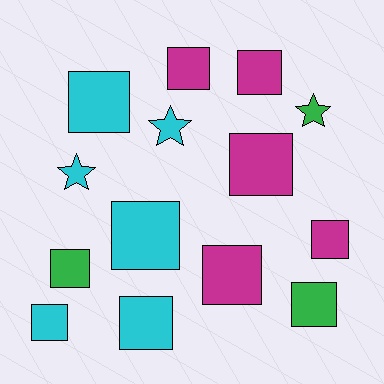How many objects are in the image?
There are 14 objects.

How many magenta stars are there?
There are no magenta stars.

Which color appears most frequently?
Cyan, with 6 objects.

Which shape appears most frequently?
Square, with 11 objects.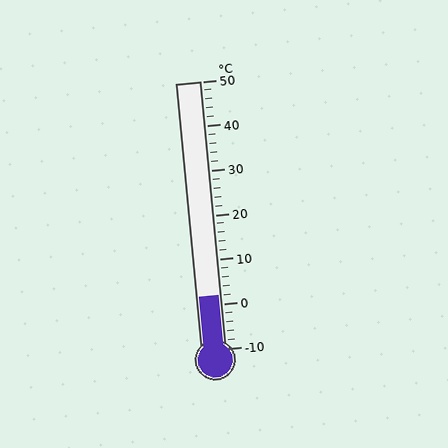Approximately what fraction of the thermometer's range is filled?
The thermometer is filled to approximately 20% of its range.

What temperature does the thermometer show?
The thermometer shows approximately 2°C.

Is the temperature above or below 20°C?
The temperature is below 20°C.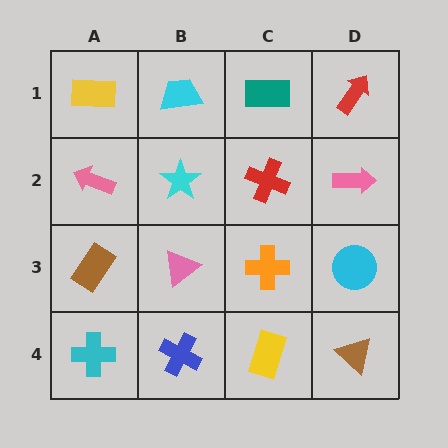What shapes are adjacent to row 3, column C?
A red cross (row 2, column C), a yellow rectangle (row 4, column C), a pink triangle (row 3, column B), a cyan circle (row 3, column D).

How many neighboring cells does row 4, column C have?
3.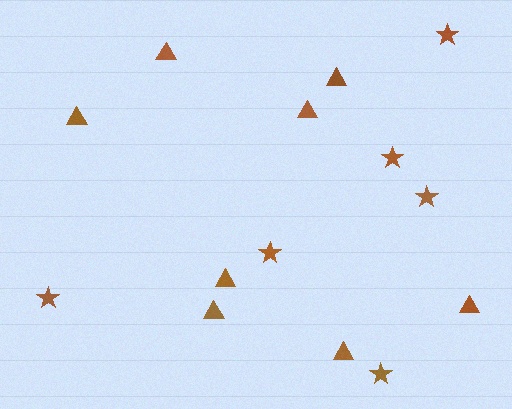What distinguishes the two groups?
There are 2 groups: one group of triangles (8) and one group of stars (6).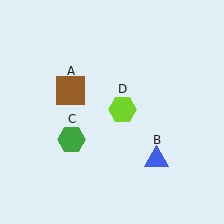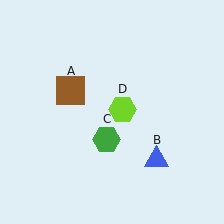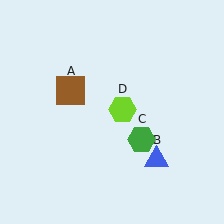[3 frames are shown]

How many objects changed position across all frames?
1 object changed position: green hexagon (object C).